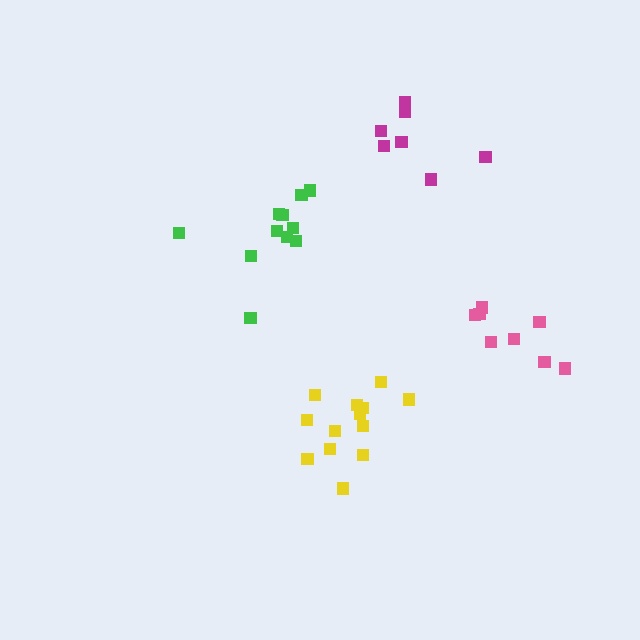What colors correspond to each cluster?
The clusters are colored: green, pink, magenta, yellow.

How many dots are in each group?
Group 1: 11 dots, Group 2: 8 dots, Group 3: 7 dots, Group 4: 13 dots (39 total).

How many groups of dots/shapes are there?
There are 4 groups.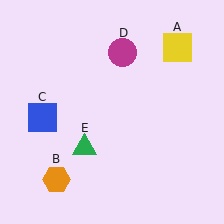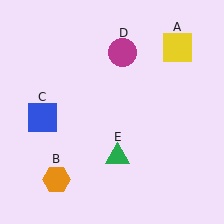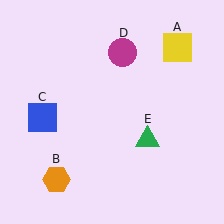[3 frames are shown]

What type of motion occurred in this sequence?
The green triangle (object E) rotated counterclockwise around the center of the scene.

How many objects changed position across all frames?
1 object changed position: green triangle (object E).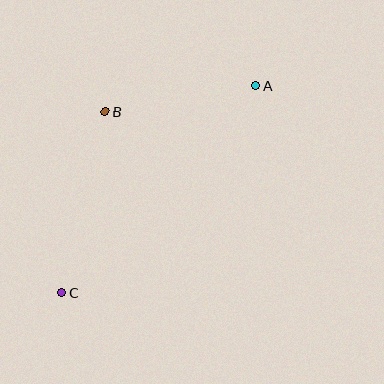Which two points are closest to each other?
Points A and B are closest to each other.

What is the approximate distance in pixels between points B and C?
The distance between B and C is approximately 186 pixels.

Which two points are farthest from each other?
Points A and C are farthest from each other.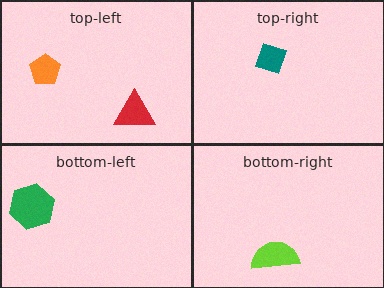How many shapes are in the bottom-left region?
1.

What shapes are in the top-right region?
The teal diamond.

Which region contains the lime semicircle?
The bottom-right region.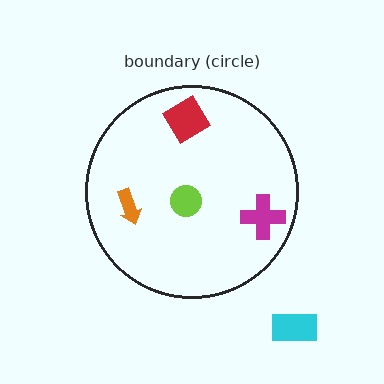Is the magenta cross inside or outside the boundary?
Inside.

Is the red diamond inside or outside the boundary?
Inside.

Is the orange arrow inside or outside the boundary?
Inside.